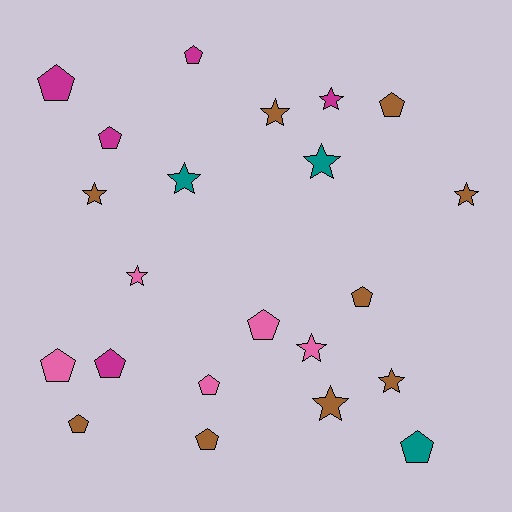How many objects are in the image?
There are 22 objects.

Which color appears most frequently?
Brown, with 9 objects.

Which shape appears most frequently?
Pentagon, with 12 objects.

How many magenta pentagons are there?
There are 4 magenta pentagons.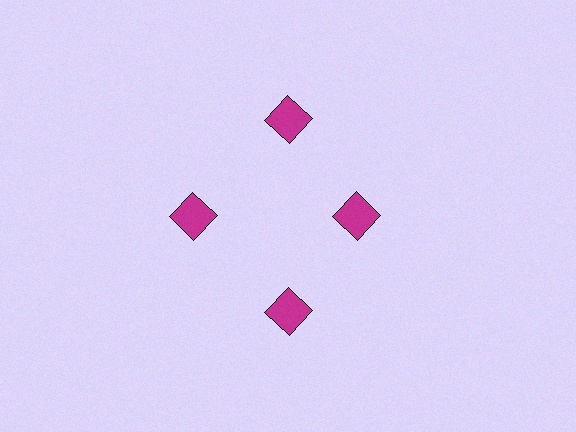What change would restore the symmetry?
The symmetry would be restored by moving it outward, back onto the ring so that all 4 squares sit at equal angles and equal distance from the center.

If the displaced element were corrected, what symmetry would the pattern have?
It would have 4-fold rotational symmetry — the pattern would map onto itself every 90 degrees.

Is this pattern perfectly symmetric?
No. The 4 magenta squares are arranged in a ring, but one element near the 3 o'clock position is pulled inward toward the center, breaking the 4-fold rotational symmetry.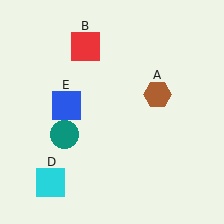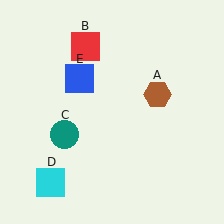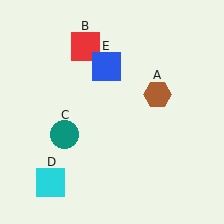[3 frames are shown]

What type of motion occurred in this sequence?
The blue square (object E) rotated clockwise around the center of the scene.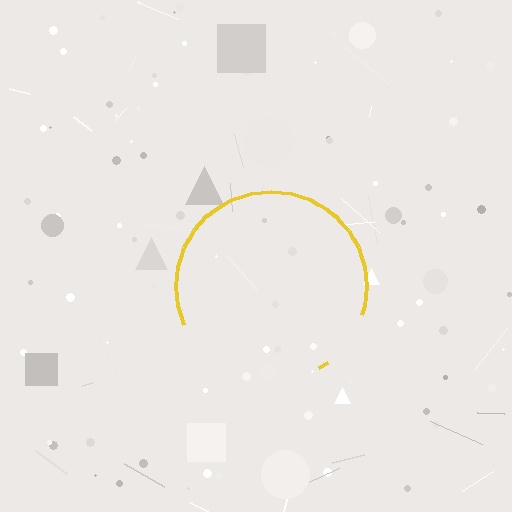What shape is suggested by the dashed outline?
The dashed outline suggests a circle.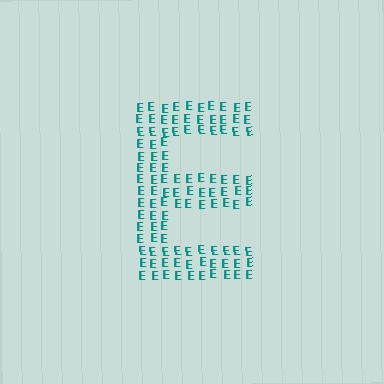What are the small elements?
The small elements are letter E's.